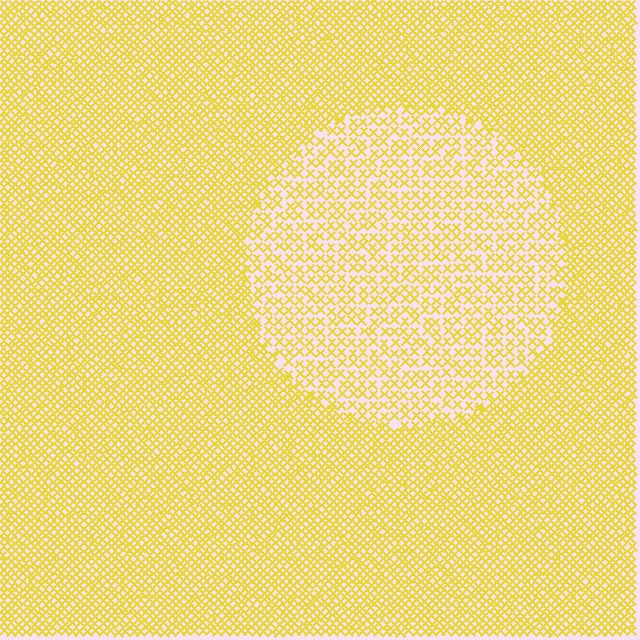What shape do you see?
I see a circle.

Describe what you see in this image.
The image contains small yellow elements arranged at two different densities. A circle-shaped region is visible where the elements are less densely packed than the surrounding area.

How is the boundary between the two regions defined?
The boundary is defined by a change in element density (approximately 1.9x ratio). All elements are the same color, size, and shape.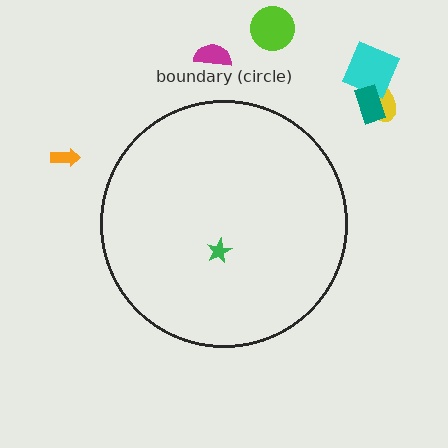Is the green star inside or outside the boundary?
Inside.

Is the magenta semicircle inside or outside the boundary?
Outside.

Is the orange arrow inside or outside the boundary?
Outside.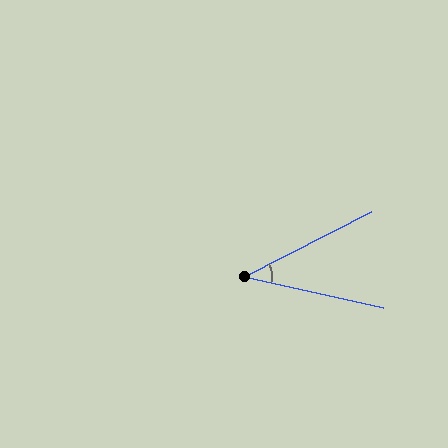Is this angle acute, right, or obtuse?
It is acute.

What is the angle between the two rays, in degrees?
Approximately 40 degrees.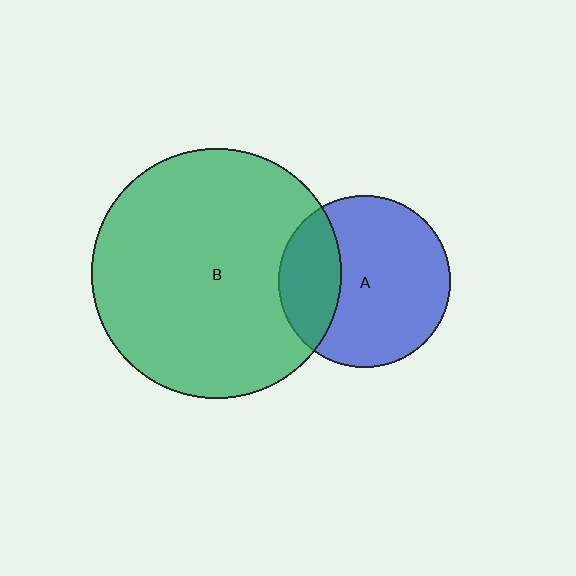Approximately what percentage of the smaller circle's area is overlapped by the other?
Approximately 25%.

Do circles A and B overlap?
Yes.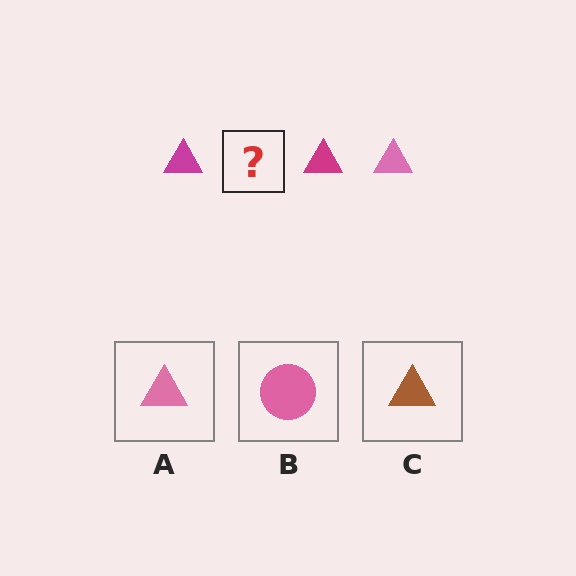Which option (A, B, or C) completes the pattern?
A.